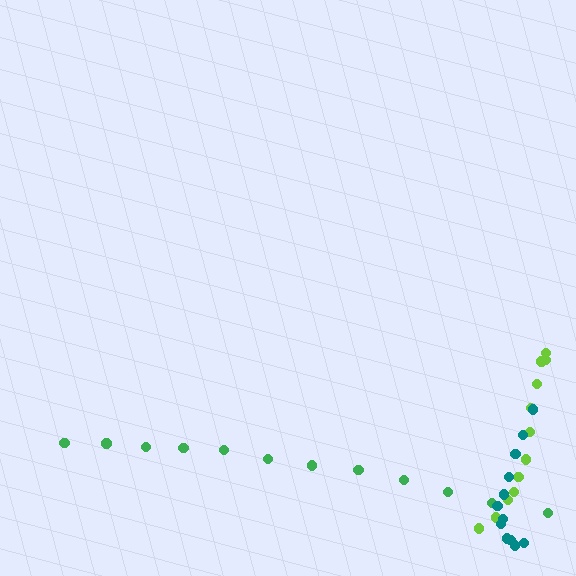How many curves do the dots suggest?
There are 3 distinct paths.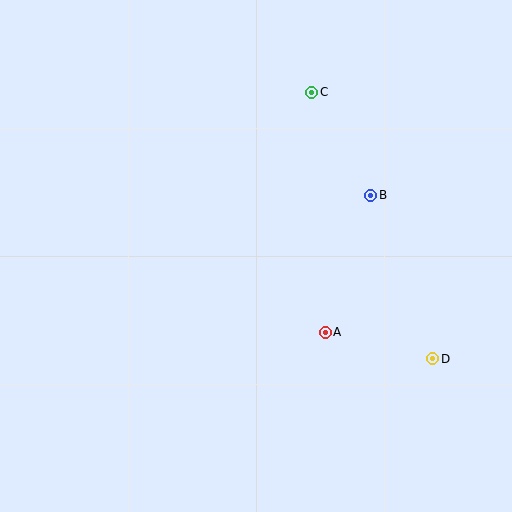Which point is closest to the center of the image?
Point A at (325, 332) is closest to the center.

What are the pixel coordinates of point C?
Point C is at (312, 92).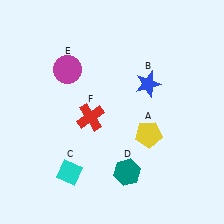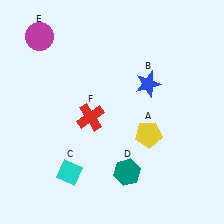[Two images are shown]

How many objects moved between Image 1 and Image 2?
1 object moved between the two images.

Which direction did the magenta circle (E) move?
The magenta circle (E) moved up.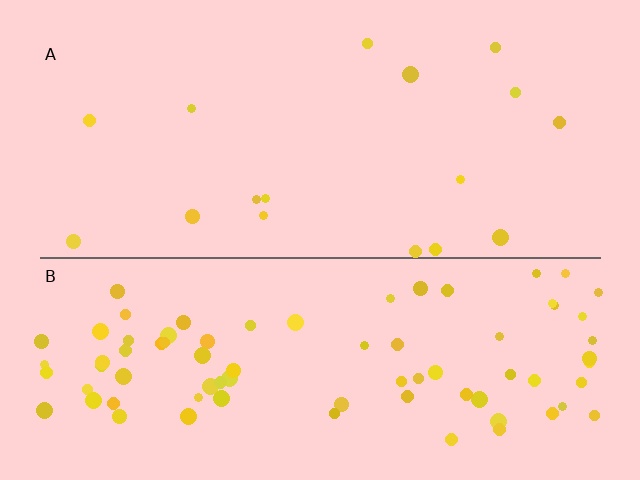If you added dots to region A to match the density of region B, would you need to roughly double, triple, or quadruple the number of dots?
Approximately quadruple.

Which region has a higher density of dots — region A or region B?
B (the bottom).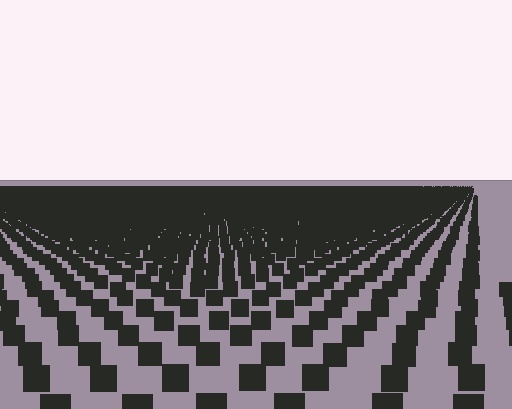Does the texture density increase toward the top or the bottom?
Density increases toward the top.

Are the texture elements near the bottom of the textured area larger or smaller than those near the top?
Larger. Near the bottom, elements are closer to the viewer and appear at a bigger on-screen size.